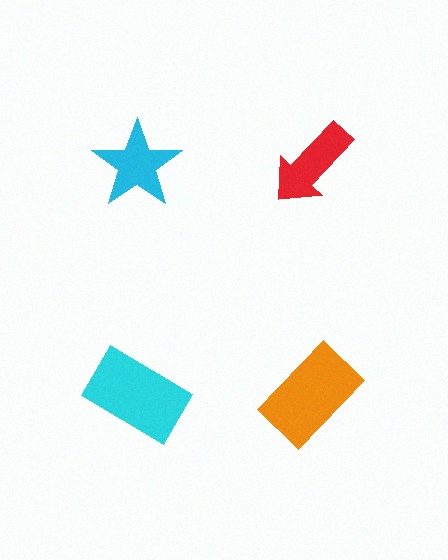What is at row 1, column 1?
A cyan star.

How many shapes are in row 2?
2 shapes.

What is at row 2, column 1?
A cyan rectangle.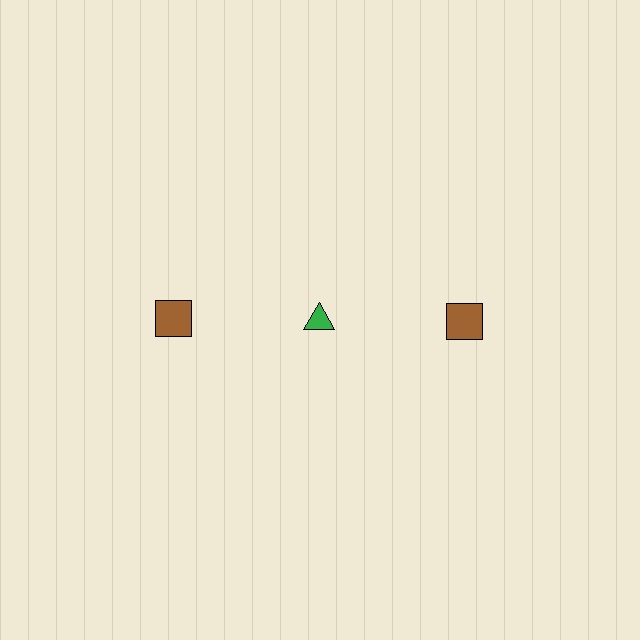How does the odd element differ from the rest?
It differs in both color (green instead of brown) and shape (triangle instead of square).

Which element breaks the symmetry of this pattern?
The green triangle in the top row, second from left column breaks the symmetry. All other shapes are brown squares.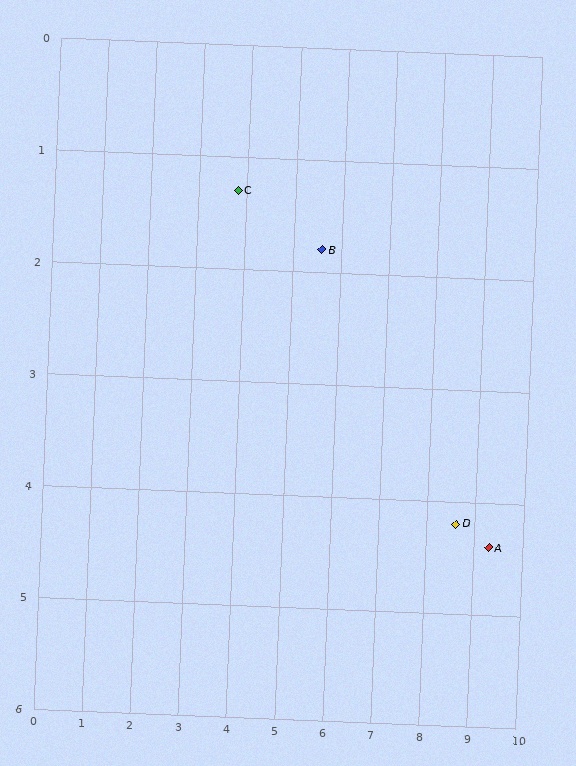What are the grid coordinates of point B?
Point B is at approximately (5.6, 1.8).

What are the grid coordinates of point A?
Point A is at approximately (9.3, 4.4).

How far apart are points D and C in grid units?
Points D and C are about 5.6 grid units apart.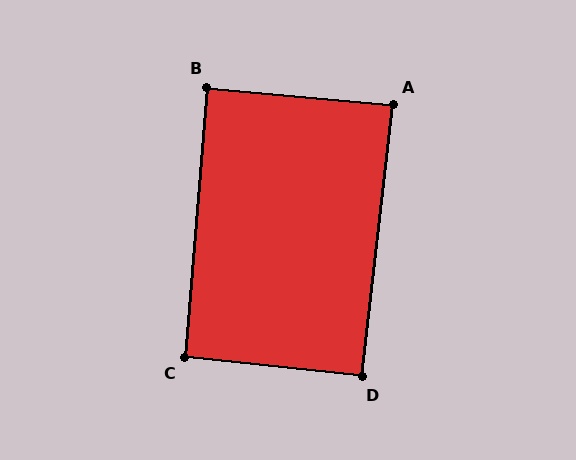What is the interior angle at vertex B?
Approximately 90 degrees (approximately right).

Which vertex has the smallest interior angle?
A, at approximately 89 degrees.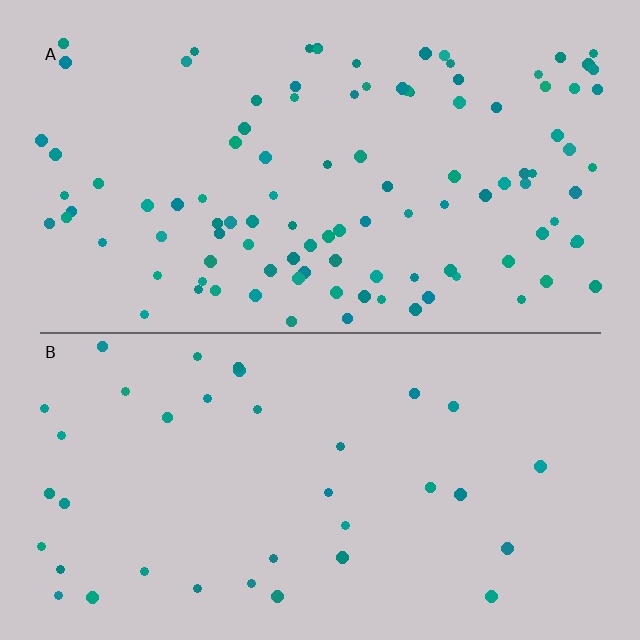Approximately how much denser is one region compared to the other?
Approximately 2.9× — region A over region B.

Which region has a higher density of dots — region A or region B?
A (the top).